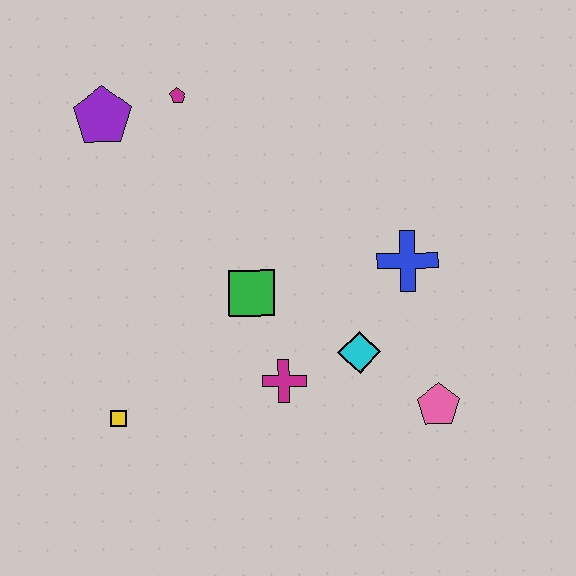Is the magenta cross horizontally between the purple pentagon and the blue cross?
Yes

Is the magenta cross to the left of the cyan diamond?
Yes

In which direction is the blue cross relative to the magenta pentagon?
The blue cross is to the right of the magenta pentagon.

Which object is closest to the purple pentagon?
The magenta pentagon is closest to the purple pentagon.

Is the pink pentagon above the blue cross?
No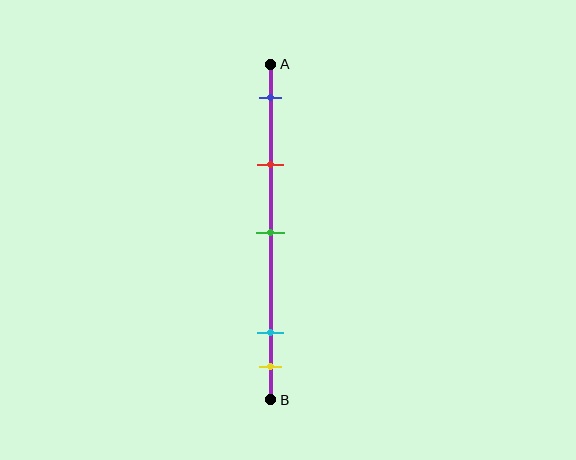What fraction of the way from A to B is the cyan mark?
The cyan mark is approximately 80% (0.8) of the way from A to B.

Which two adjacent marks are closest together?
The cyan and yellow marks are the closest adjacent pair.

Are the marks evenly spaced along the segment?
No, the marks are not evenly spaced.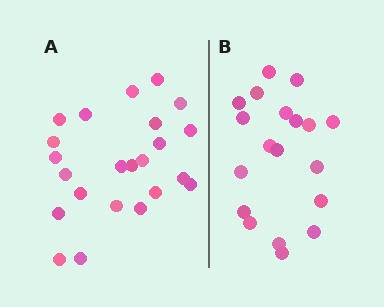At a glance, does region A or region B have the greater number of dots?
Region A (the left region) has more dots.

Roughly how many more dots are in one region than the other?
Region A has about 4 more dots than region B.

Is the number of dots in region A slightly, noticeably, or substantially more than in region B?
Region A has only slightly more — the two regions are fairly close. The ratio is roughly 1.2 to 1.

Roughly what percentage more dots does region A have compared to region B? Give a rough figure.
About 20% more.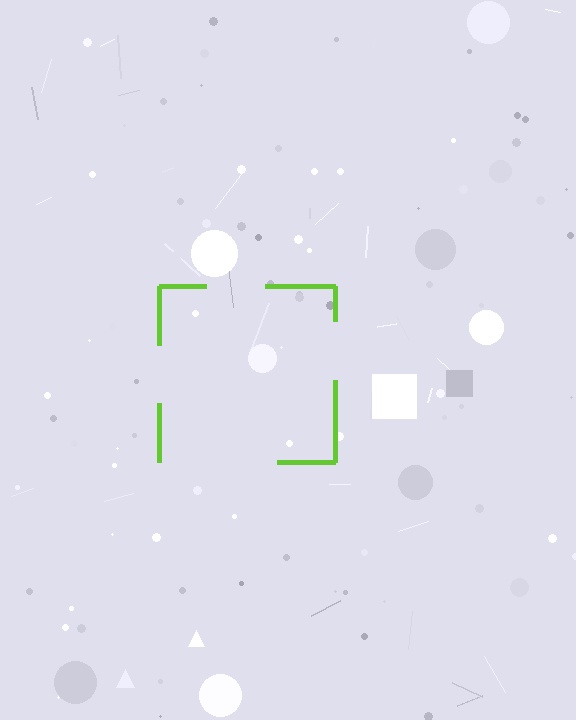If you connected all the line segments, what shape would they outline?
They would outline a square.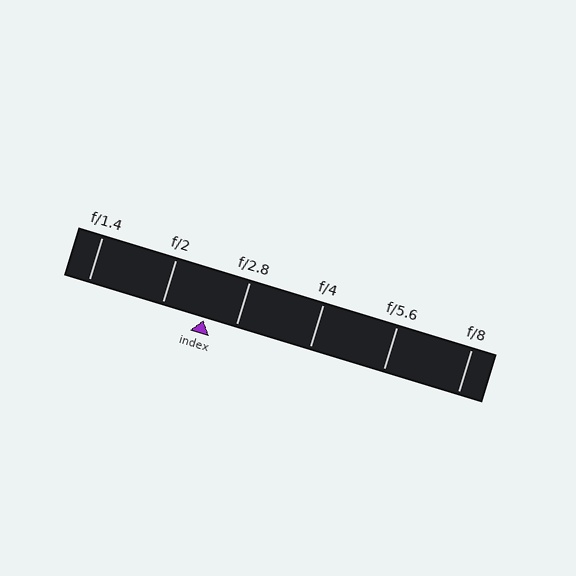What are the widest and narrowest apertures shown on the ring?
The widest aperture shown is f/1.4 and the narrowest is f/8.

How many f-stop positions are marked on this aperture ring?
There are 6 f-stop positions marked.